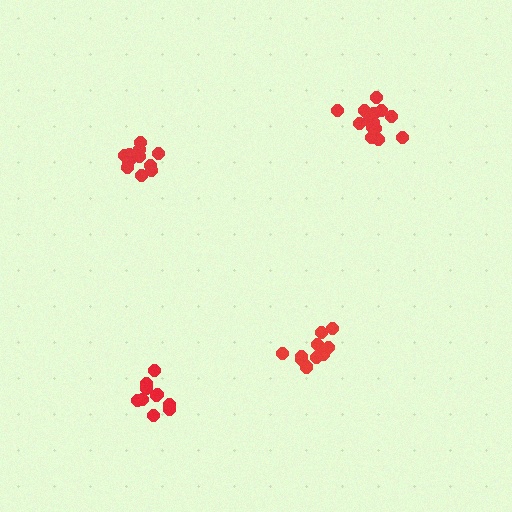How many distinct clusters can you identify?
There are 4 distinct clusters.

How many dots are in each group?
Group 1: 10 dots, Group 2: 15 dots, Group 3: 12 dots, Group 4: 10 dots (47 total).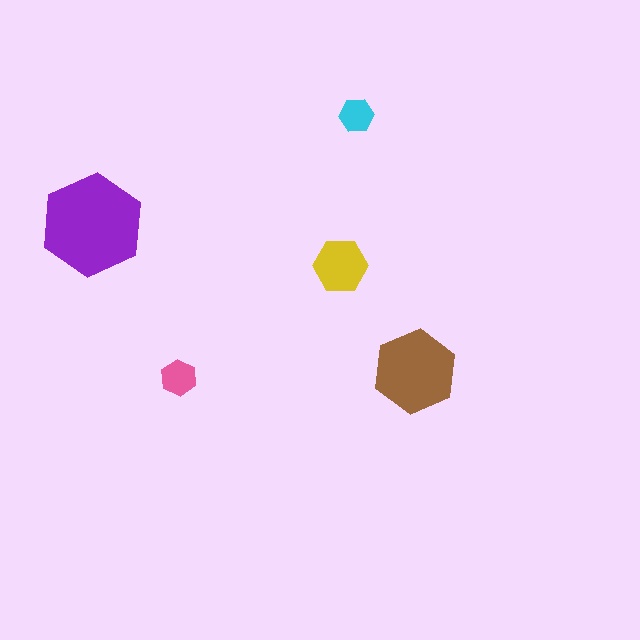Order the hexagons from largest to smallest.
the purple one, the brown one, the yellow one, the pink one, the cyan one.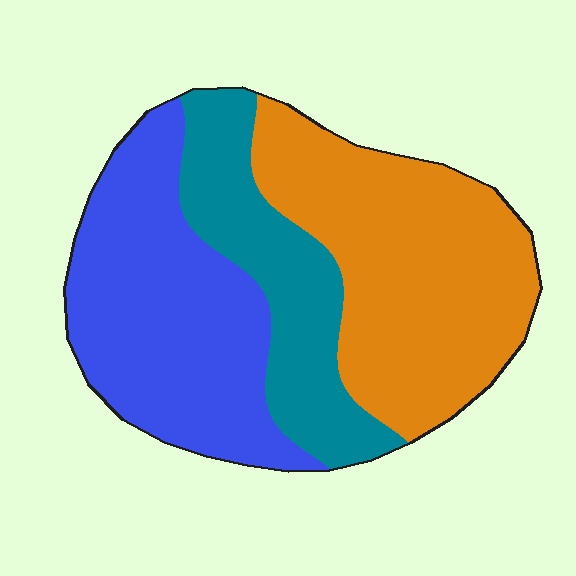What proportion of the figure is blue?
Blue covers roughly 35% of the figure.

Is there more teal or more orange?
Orange.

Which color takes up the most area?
Orange, at roughly 40%.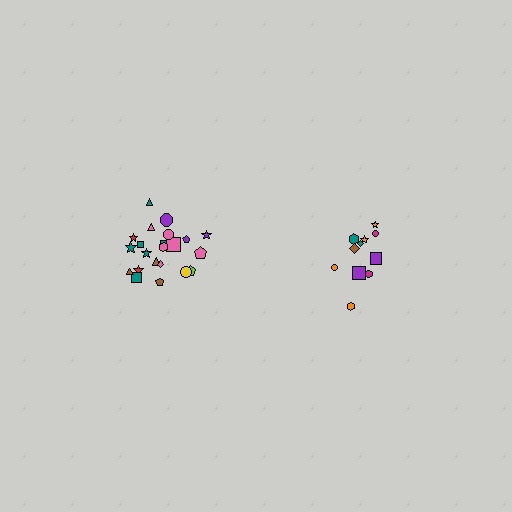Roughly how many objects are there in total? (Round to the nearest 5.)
Roughly 35 objects in total.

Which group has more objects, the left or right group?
The left group.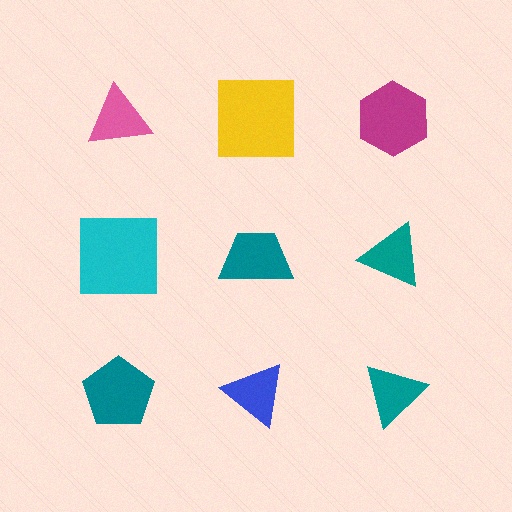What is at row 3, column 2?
A blue triangle.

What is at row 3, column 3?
A teal triangle.